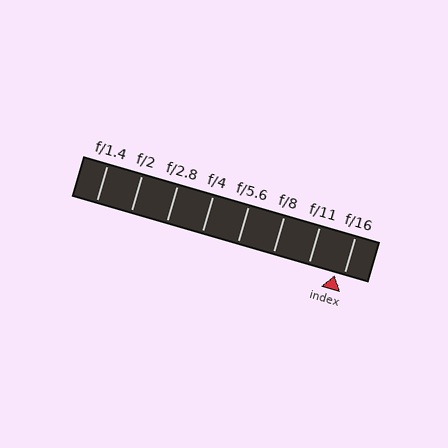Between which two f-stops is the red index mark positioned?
The index mark is between f/11 and f/16.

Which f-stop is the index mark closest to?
The index mark is closest to f/16.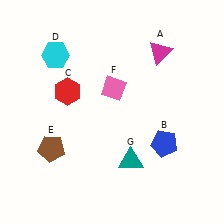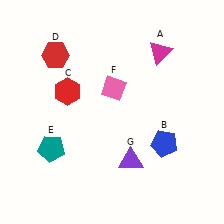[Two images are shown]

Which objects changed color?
D changed from cyan to red. E changed from brown to teal. G changed from teal to purple.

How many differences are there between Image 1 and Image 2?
There are 3 differences between the two images.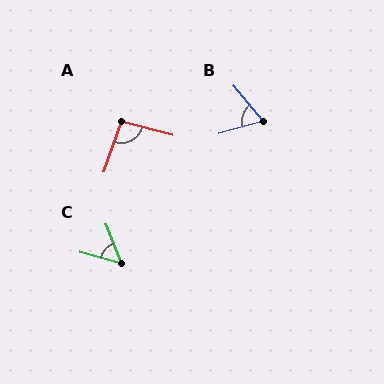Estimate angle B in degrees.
Approximately 66 degrees.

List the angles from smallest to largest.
C (53°), B (66°), A (94°).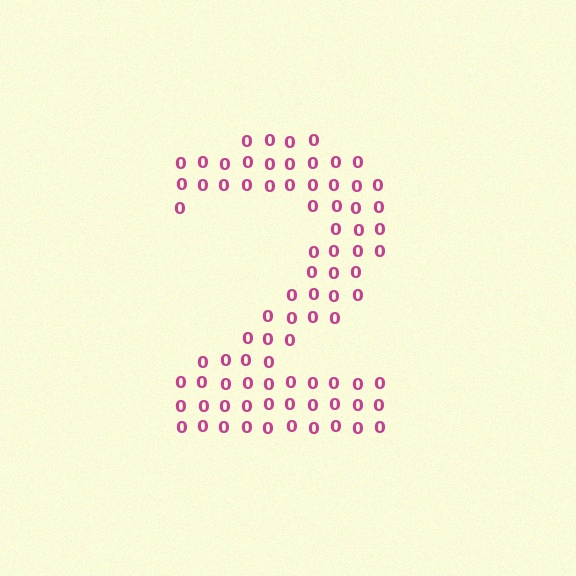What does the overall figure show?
The overall figure shows the digit 2.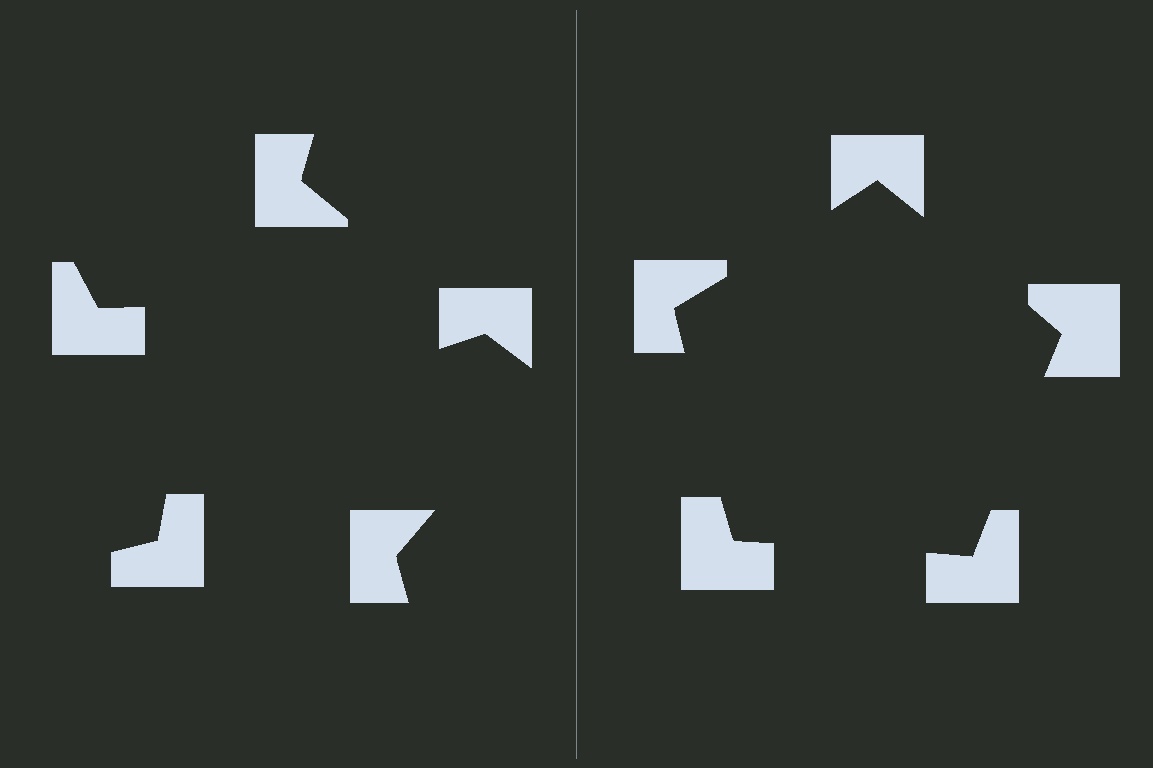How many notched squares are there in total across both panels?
10 — 5 on each side.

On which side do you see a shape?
An illusory pentagon appears on the right side. On the left side the wedge cuts are rotated, so no coherent shape forms.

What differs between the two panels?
The notched squares are positioned identically on both sides; only the wedge orientations differ. On the right they align to a pentagon; on the left they are misaligned.